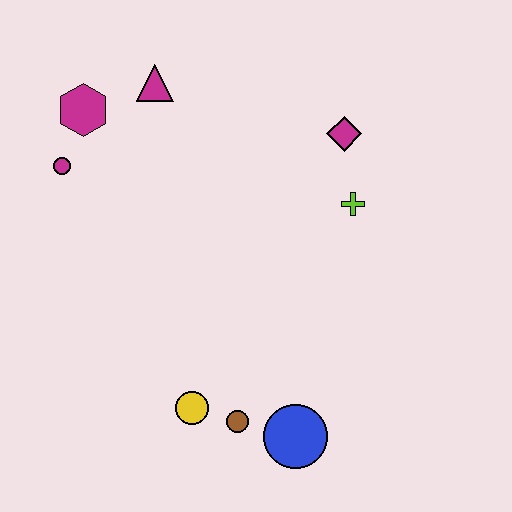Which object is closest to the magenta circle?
The magenta hexagon is closest to the magenta circle.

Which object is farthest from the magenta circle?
The blue circle is farthest from the magenta circle.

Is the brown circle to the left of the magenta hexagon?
No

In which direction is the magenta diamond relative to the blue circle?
The magenta diamond is above the blue circle.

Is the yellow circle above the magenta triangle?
No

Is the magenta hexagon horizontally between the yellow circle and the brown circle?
No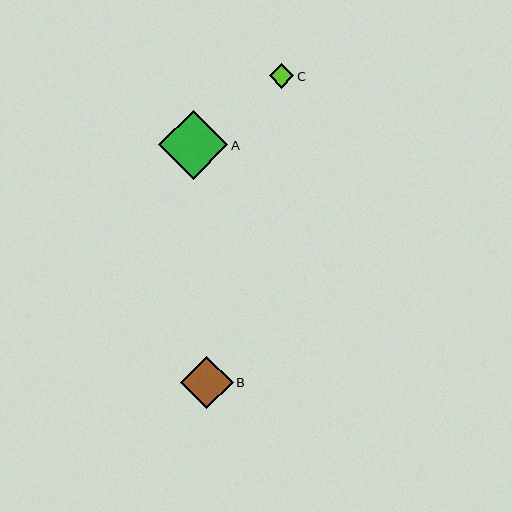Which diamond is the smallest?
Diamond C is the smallest with a size of approximately 24 pixels.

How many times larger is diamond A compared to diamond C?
Diamond A is approximately 2.9 times the size of diamond C.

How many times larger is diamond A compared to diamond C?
Diamond A is approximately 2.9 times the size of diamond C.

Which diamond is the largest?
Diamond A is the largest with a size of approximately 69 pixels.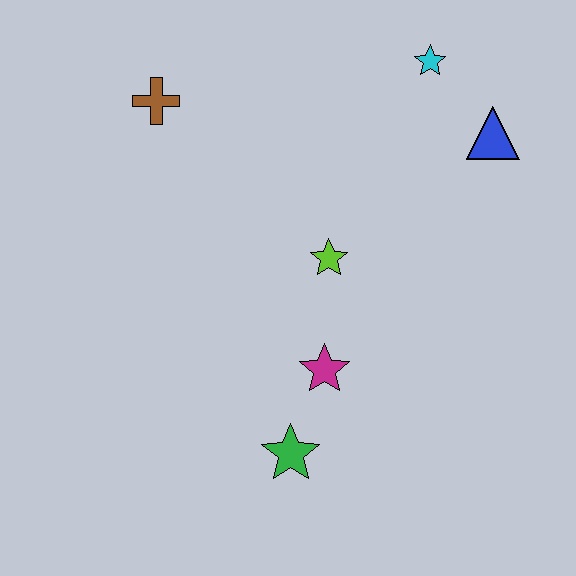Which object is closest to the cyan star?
The blue triangle is closest to the cyan star.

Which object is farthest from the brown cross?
The green star is farthest from the brown cross.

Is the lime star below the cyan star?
Yes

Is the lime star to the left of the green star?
No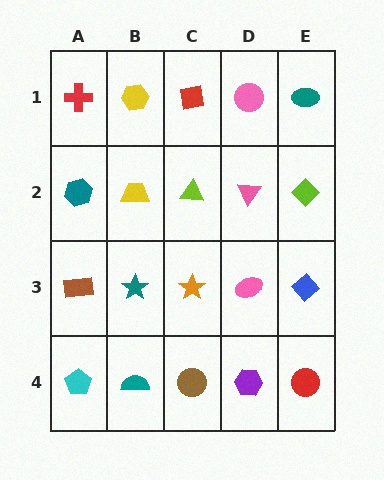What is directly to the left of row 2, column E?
A pink triangle.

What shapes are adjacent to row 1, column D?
A pink triangle (row 2, column D), a red square (row 1, column C), a teal ellipse (row 1, column E).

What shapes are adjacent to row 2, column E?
A teal ellipse (row 1, column E), a blue diamond (row 3, column E), a pink triangle (row 2, column D).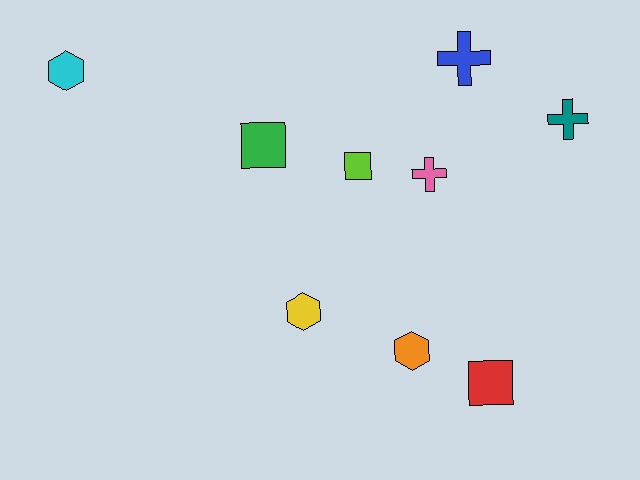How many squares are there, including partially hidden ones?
There are 3 squares.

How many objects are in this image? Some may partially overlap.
There are 9 objects.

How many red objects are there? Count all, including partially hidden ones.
There is 1 red object.